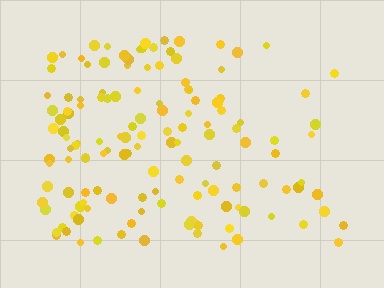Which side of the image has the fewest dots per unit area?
The right.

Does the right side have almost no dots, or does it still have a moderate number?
Still a moderate number, just noticeably fewer than the left.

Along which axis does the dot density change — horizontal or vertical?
Horizontal.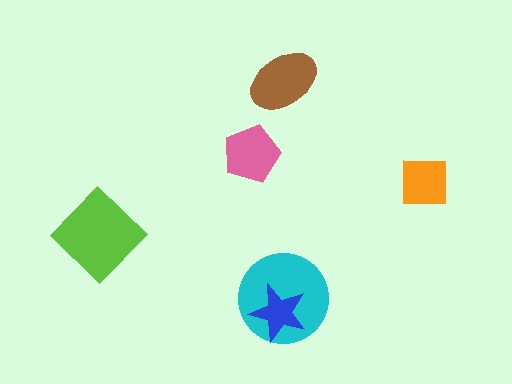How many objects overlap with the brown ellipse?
0 objects overlap with the brown ellipse.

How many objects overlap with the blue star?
1 object overlaps with the blue star.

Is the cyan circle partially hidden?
Yes, it is partially covered by another shape.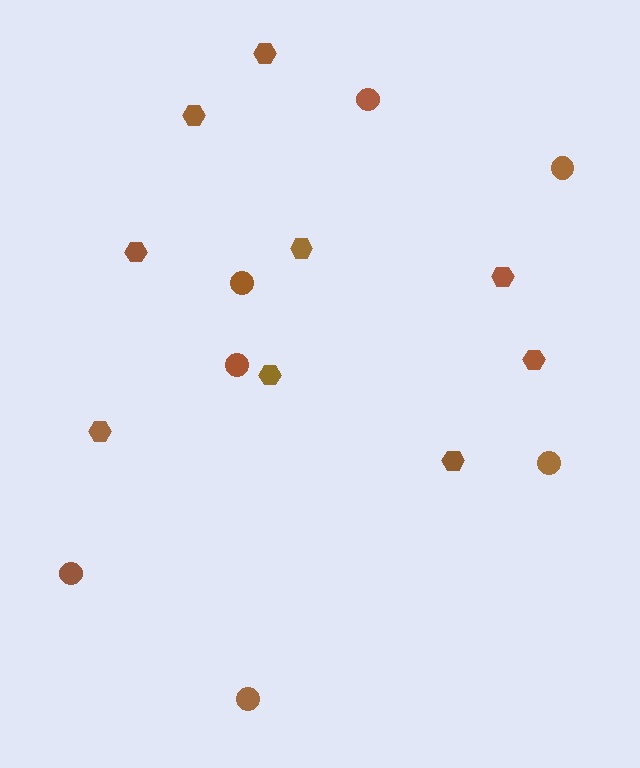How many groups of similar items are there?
There are 2 groups: one group of hexagons (9) and one group of circles (7).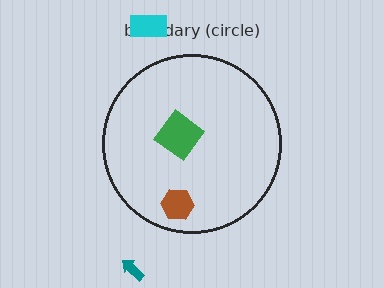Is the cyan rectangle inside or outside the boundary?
Outside.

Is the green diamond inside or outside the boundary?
Inside.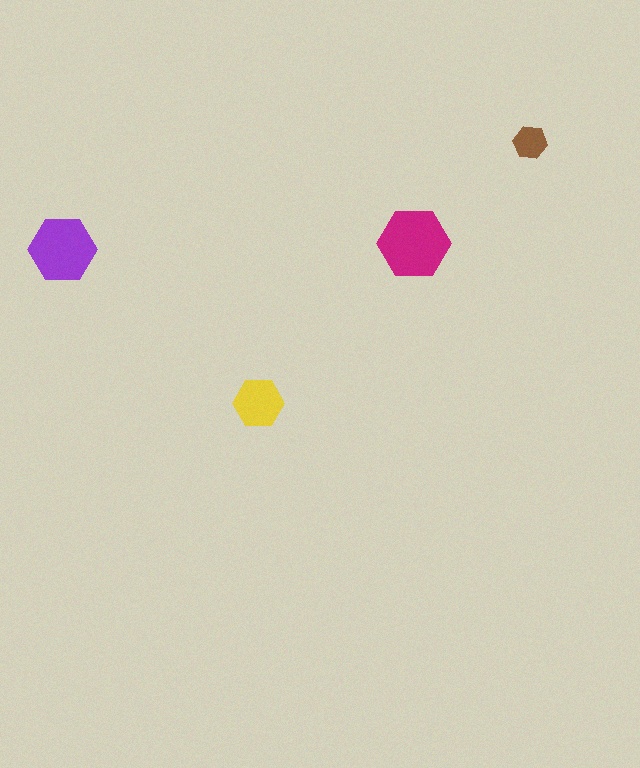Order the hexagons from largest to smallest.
the magenta one, the purple one, the yellow one, the brown one.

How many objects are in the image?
There are 4 objects in the image.